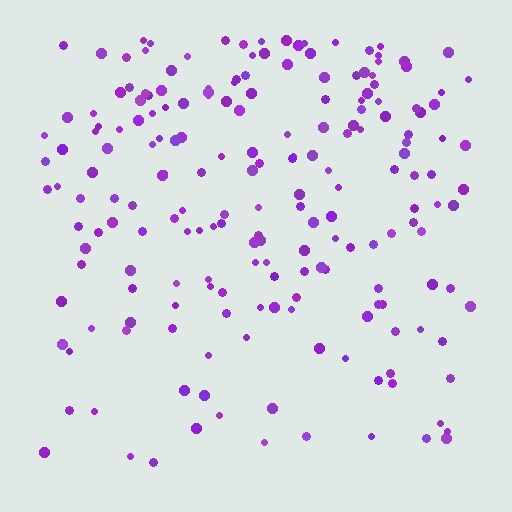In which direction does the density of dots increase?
From bottom to top, with the top side densest.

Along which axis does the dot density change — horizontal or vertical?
Vertical.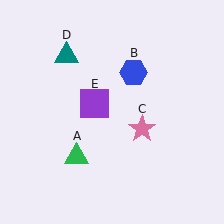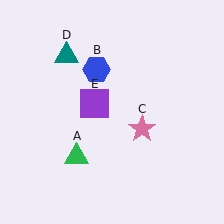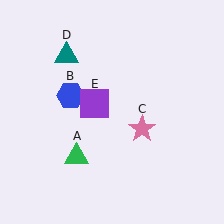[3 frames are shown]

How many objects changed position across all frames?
1 object changed position: blue hexagon (object B).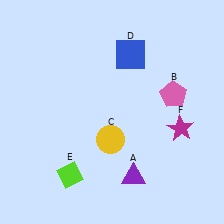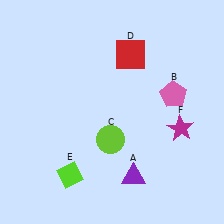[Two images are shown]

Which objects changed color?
C changed from yellow to lime. D changed from blue to red.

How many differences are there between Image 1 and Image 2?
There are 2 differences between the two images.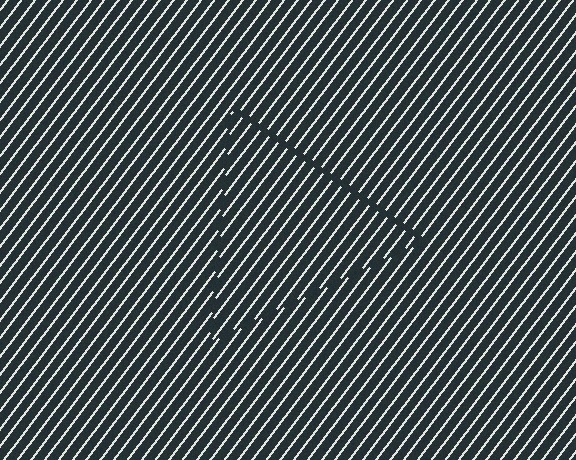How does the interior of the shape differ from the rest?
The interior of the shape contains the same grating, shifted by half a period — the contour is defined by the phase discontinuity where line-ends from the inner and outer gratings abut.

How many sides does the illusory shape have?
3 sides — the line-ends trace a triangle.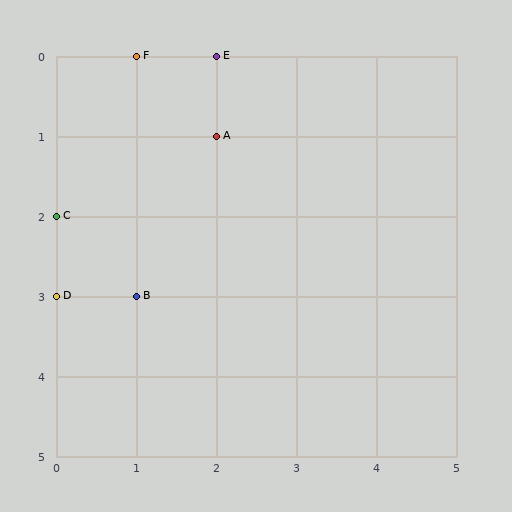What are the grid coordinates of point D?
Point D is at grid coordinates (0, 3).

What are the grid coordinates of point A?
Point A is at grid coordinates (2, 1).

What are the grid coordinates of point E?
Point E is at grid coordinates (2, 0).